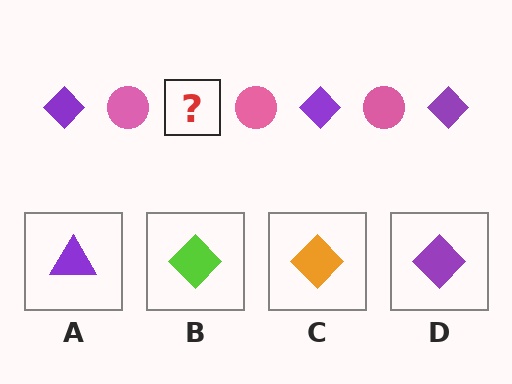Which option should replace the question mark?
Option D.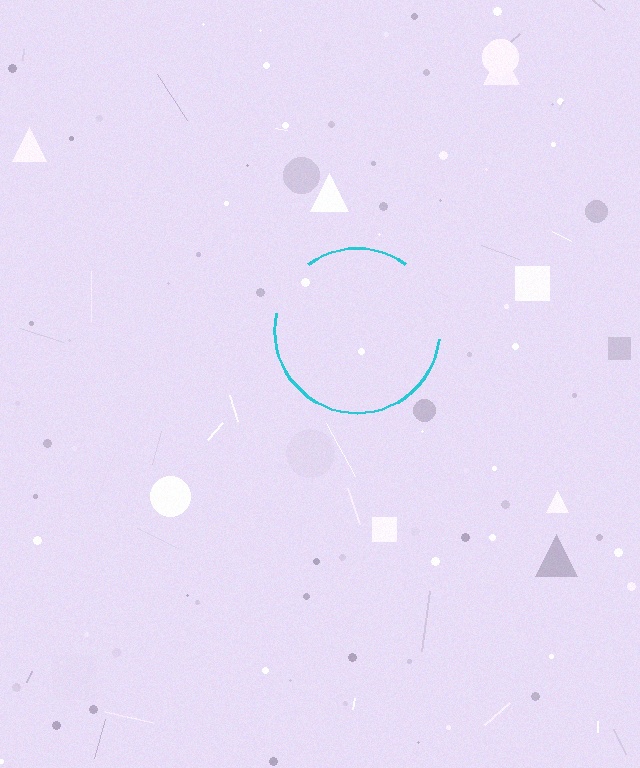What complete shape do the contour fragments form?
The contour fragments form a circle.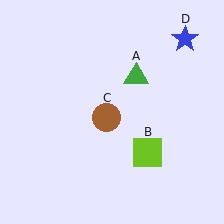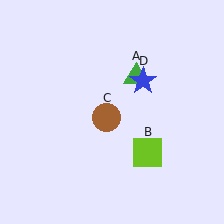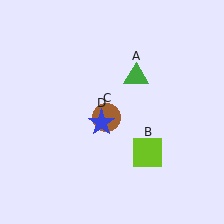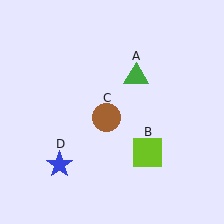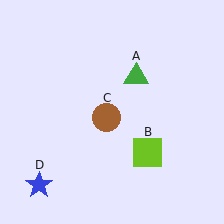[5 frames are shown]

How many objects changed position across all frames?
1 object changed position: blue star (object D).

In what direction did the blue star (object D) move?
The blue star (object D) moved down and to the left.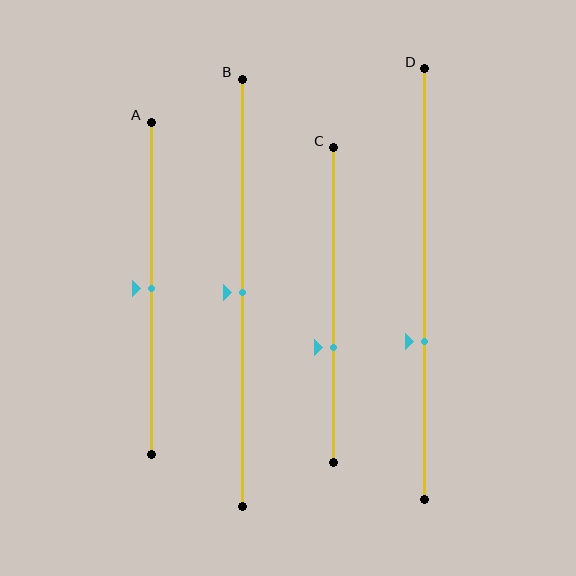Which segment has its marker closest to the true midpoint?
Segment A has its marker closest to the true midpoint.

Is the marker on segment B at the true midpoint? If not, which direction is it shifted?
Yes, the marker on segment B is at the true midpoint.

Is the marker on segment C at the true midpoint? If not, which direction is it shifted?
No, the marker on segment C is shifted downward by about 13% of the segment length.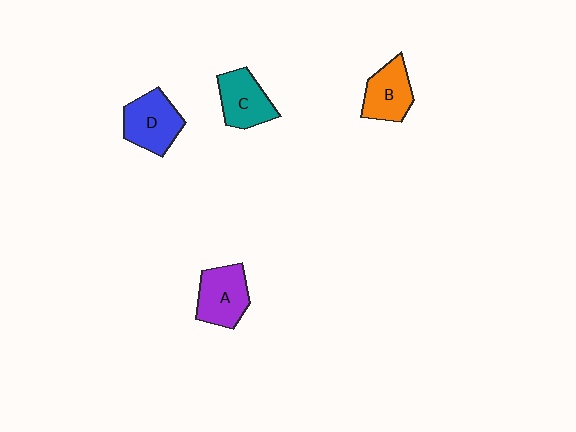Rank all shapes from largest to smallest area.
From largest to smallest: D (blue), A (purple), C (teal), B (orange).